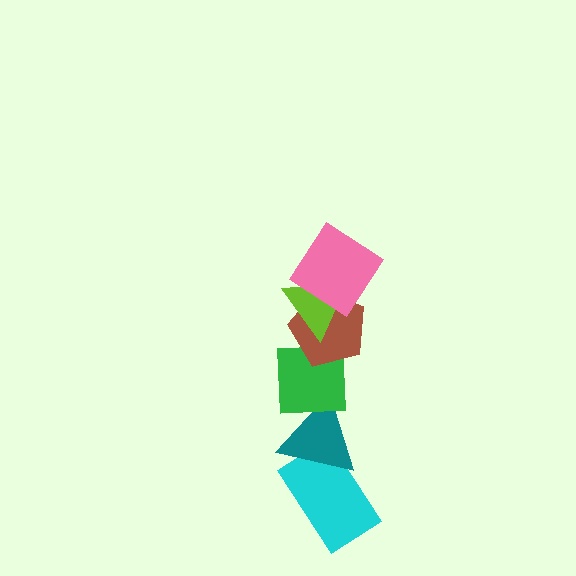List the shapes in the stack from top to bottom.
From top to bottom: the pink diamond, the lime triangle, the brown pentagon, the green square, the teal triangle, the cyan rectangle.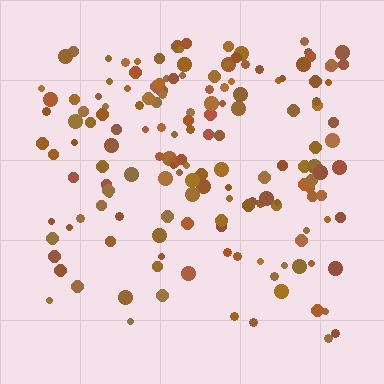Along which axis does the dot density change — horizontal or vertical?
Vertical.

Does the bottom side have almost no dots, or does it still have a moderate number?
Still a moderate number, just noticeably fewer than the top.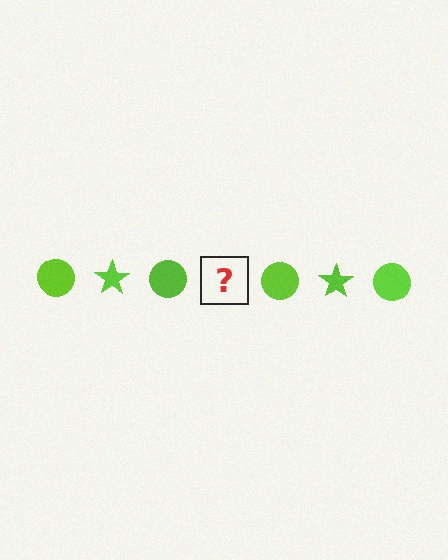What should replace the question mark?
The question mark should be replaced with a lime star.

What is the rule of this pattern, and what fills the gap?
The rule is that the pattern cycles through circle, star shapes in lime. The gap should be filled with a lime star.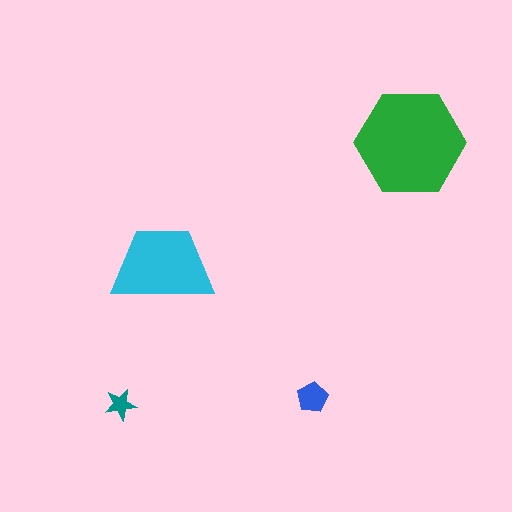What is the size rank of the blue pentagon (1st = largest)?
3rd.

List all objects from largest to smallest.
The green hexagon, the cyan trapezoid, the blue pentagon, the teal star.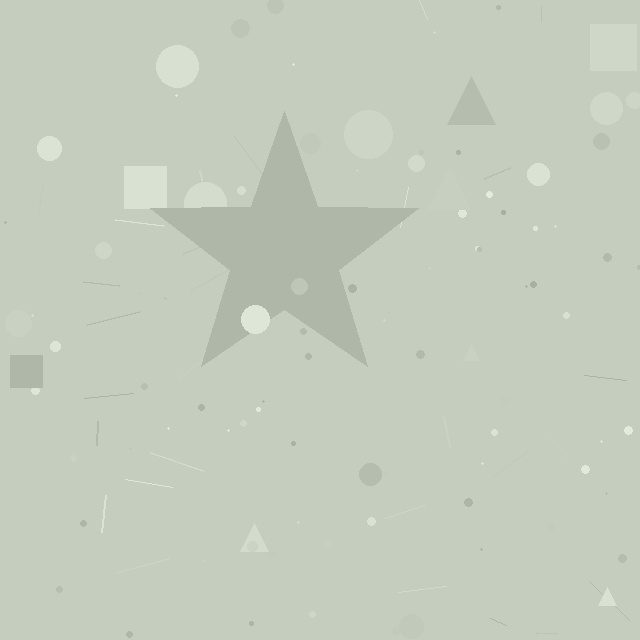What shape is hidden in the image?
A star is hidden in the image.